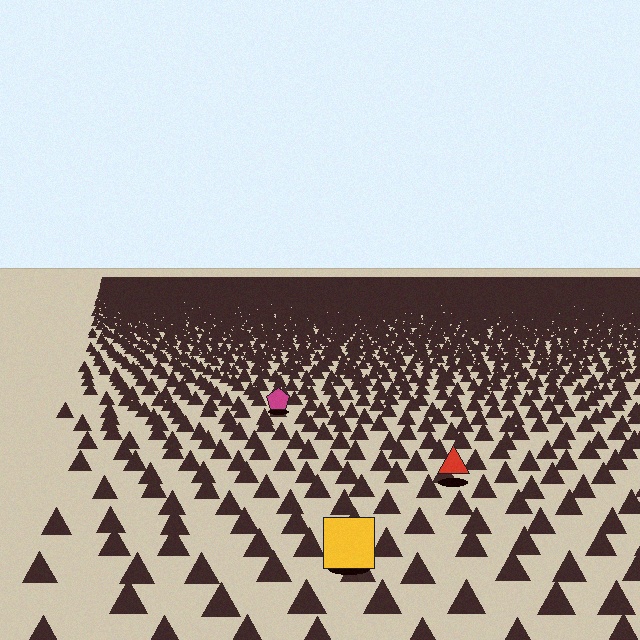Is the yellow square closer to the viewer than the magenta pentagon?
Yes. The yellow square is closer — you can tell from the texture gradient: the ground texture is coarser near it.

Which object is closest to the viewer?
The yellow square is closest. The texture marks near it are larger and more spread out.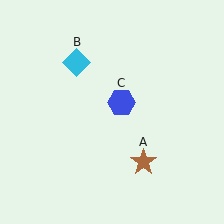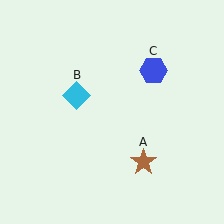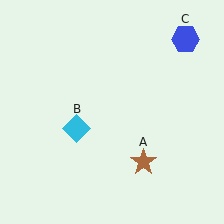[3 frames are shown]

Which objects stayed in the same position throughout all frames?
Brown star (object A) remained stationary.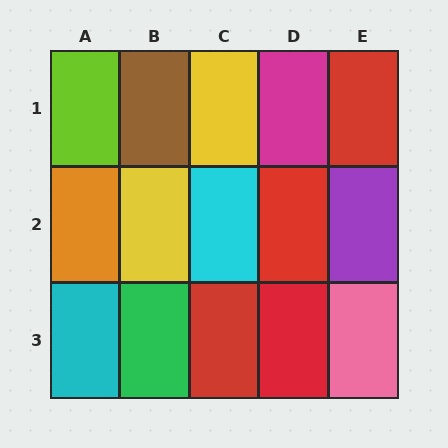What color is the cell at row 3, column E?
Pink.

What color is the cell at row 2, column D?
Red.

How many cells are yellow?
2 cells are yellow.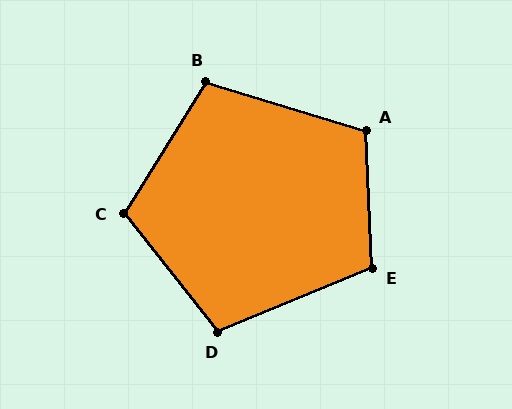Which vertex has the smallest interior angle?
B, at approximately 105 degrees.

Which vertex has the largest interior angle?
E, at approximately 110 degrees.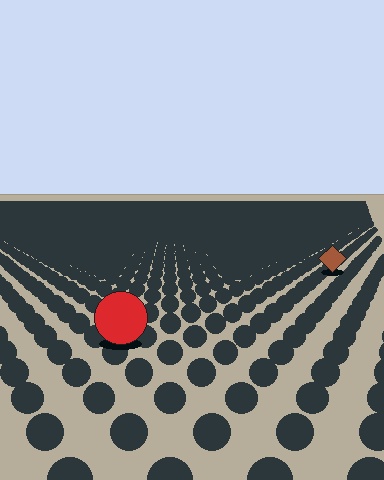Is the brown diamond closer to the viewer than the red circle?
No. The red circle is closer — you can tell from the texture gradient: the ground texture is coarser near it.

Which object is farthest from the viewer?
The brown diamond is farthest from the viewer. It appears smaller and the ground texture around it is denser.